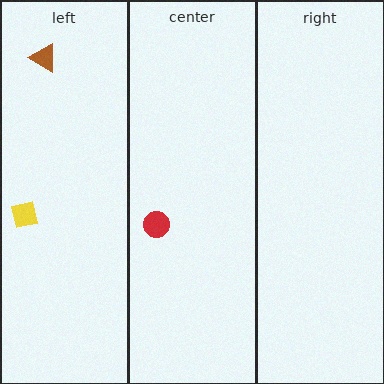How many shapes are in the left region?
2.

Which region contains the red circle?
The center region.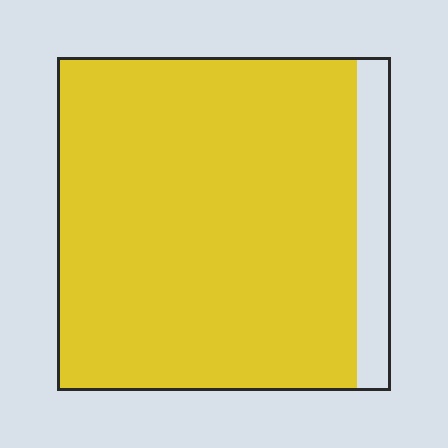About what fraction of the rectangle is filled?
About nine tenths (9/10).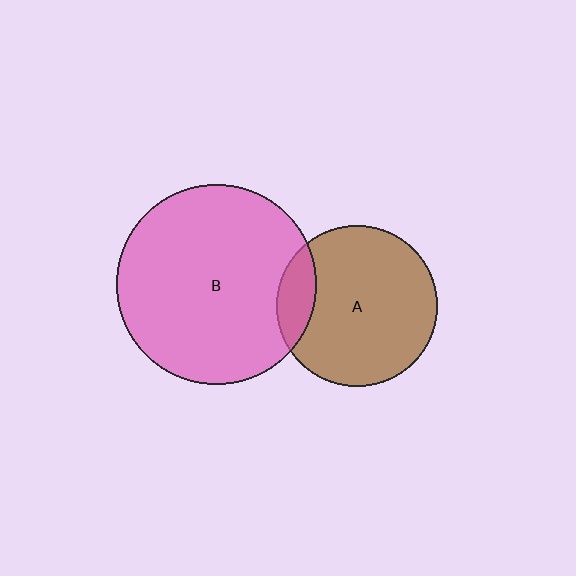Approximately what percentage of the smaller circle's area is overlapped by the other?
Approximately 15%.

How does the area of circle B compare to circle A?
Approximately 1.5 times.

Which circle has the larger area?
Circle B (pink).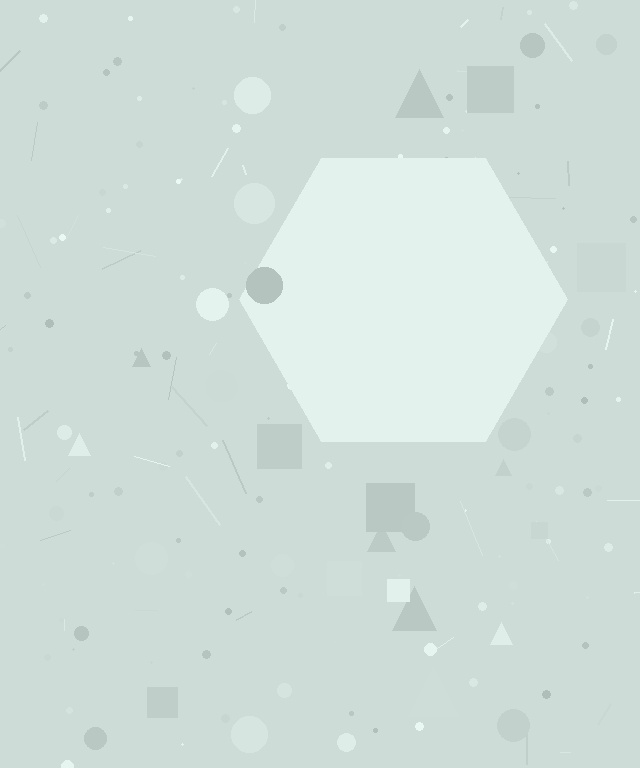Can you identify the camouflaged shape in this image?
The camouflaged shape is a hexagon.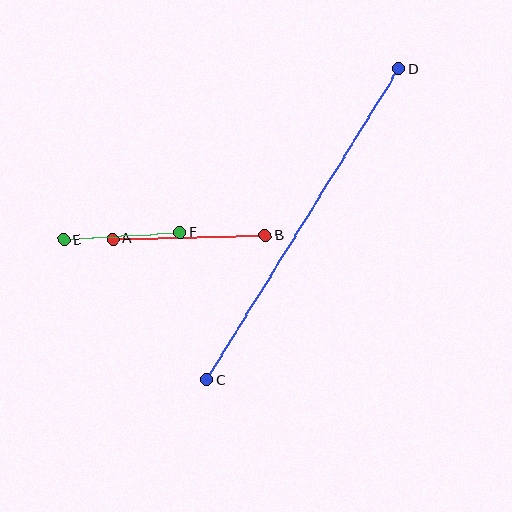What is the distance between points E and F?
The distance is approximately 117 pixels.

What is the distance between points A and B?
The distance is approximately 153 pixels.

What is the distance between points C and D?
The distance is approximately 366 pixels.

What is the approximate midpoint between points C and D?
The midpoint is at approximately (303, 224) pixels.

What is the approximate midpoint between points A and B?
The midpoint is at approximately (189, 237) pixels.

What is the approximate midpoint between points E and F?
The midpoint is at approximately (122, 236) pixels.